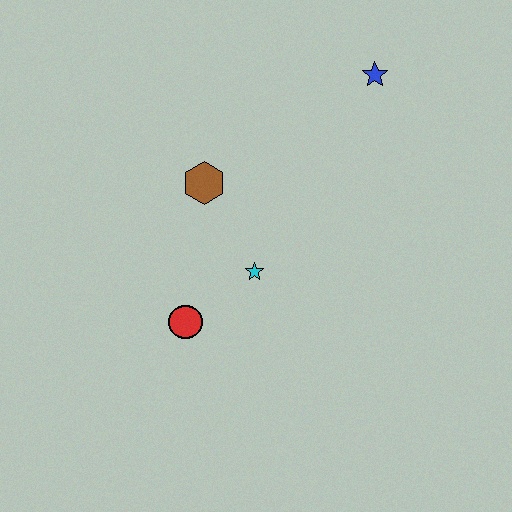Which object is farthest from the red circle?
The blue star is farthest from the red circle.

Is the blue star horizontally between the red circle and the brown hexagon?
No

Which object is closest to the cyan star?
The red circle is closest to the cyan star.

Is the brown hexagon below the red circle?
No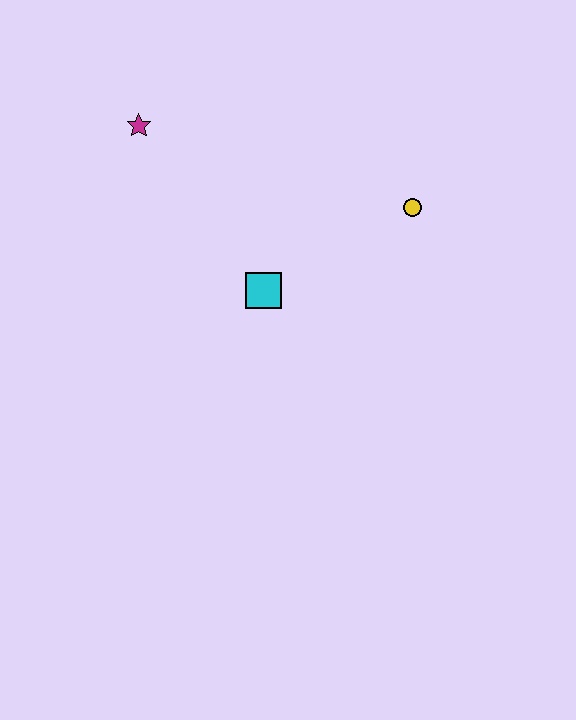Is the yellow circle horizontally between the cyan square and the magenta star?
No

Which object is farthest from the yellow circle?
The magenta star is farthest from the yellow circle.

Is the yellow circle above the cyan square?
Yes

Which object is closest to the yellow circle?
The cyan square is closest to the yellow circle.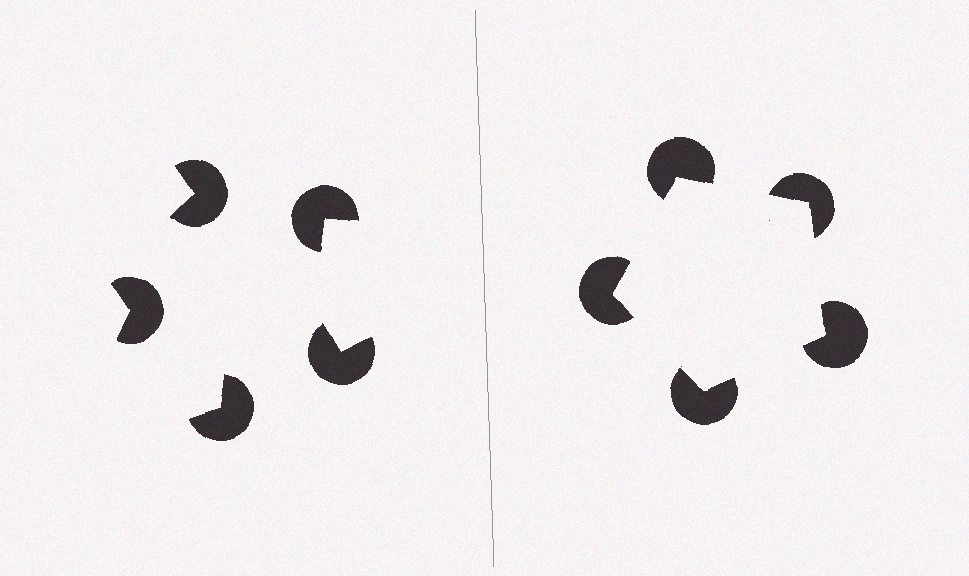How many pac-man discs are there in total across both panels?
10 — 5 on each side.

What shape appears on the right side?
An illusory pentagon.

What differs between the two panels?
The pac-man discs are positioned identically on both sides; only the wedge orientations differ. On the right they align to a pentagon; on the left they are misaligned.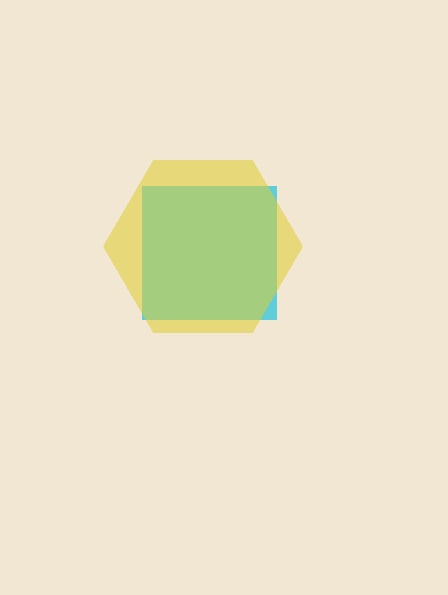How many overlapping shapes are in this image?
There are 2 overlapping shapes in the image.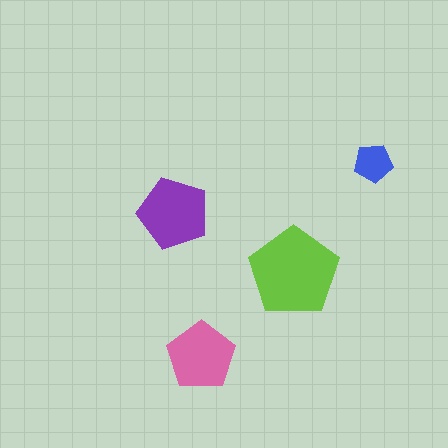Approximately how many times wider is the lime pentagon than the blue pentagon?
About 2.5 times wider.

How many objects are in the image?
There are 4 objects in the image.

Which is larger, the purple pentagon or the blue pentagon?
The purple one.